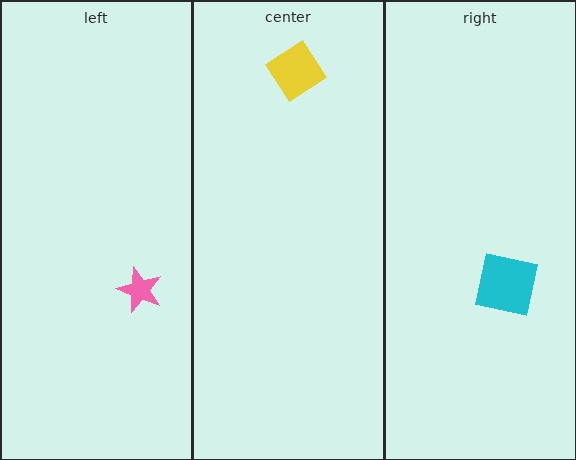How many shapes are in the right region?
1.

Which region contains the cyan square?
The right region.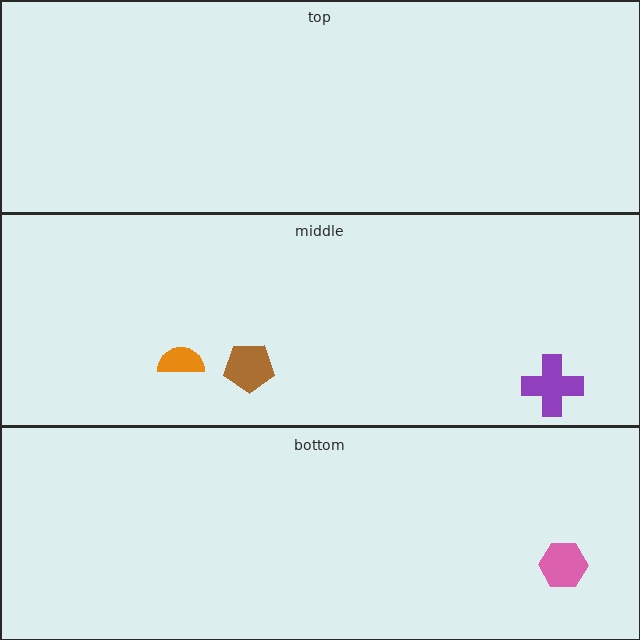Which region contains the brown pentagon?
The middle region.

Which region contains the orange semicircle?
The middle region.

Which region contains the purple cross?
The middle region.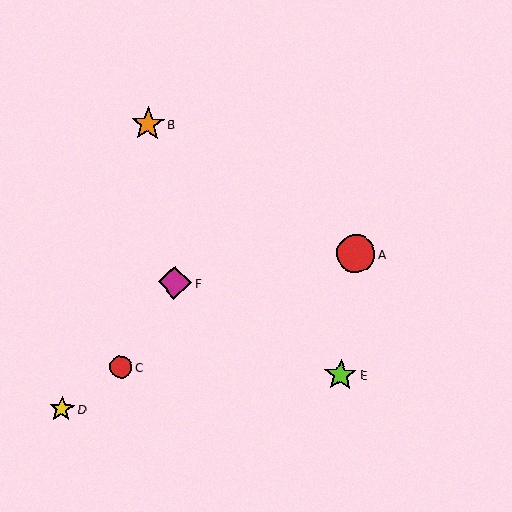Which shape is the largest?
The red circle (labeled A) is the largest.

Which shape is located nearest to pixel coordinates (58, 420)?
The yellow star (labeled D) at (62, 409) is nearest to that location.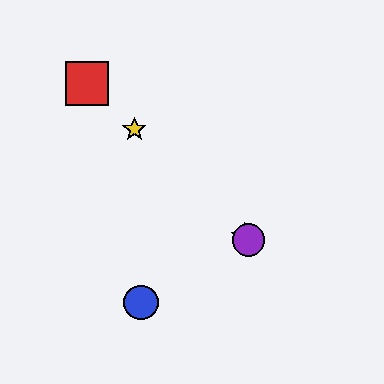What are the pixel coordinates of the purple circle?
The purple circle is at (249, 240).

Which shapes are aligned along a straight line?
The red square, the green star, the yellow star, the purple circle are aligned along a straight line.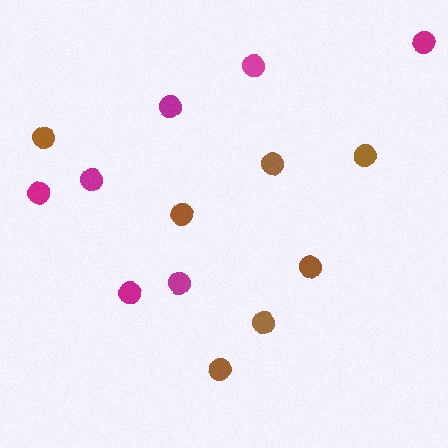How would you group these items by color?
There are 2 groups: one group of magenta circles (7) and one group of brown circles (7).